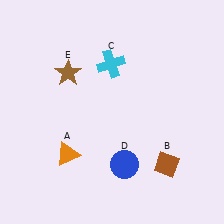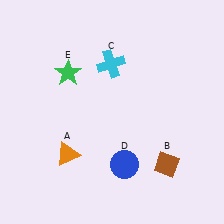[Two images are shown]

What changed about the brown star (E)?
In Image 1, E is brown. In Image 2, it changed to green.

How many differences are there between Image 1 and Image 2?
There is 1 difference between the two images.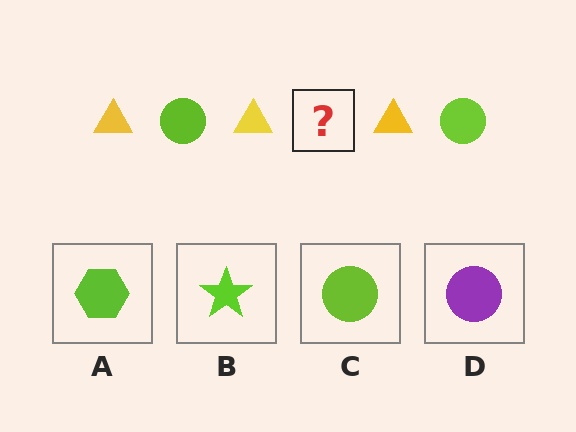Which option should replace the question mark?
Option C.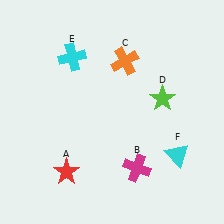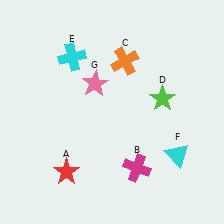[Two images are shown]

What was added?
A pink star (G) was added in Image 2.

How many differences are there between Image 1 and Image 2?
There is 1 difference between the two images.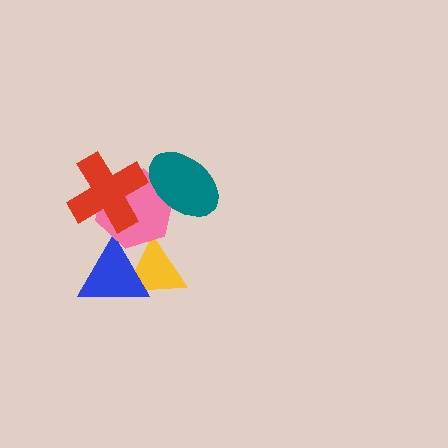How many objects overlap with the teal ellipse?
1 object overlaps with the teal ellipse.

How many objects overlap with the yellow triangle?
2 objects overlap with the yellow triangle.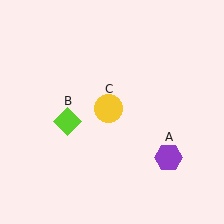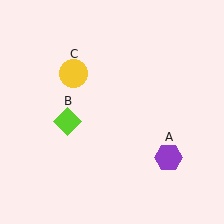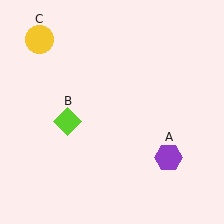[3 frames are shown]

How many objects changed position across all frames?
1 object changed position: yellow circle (object C).